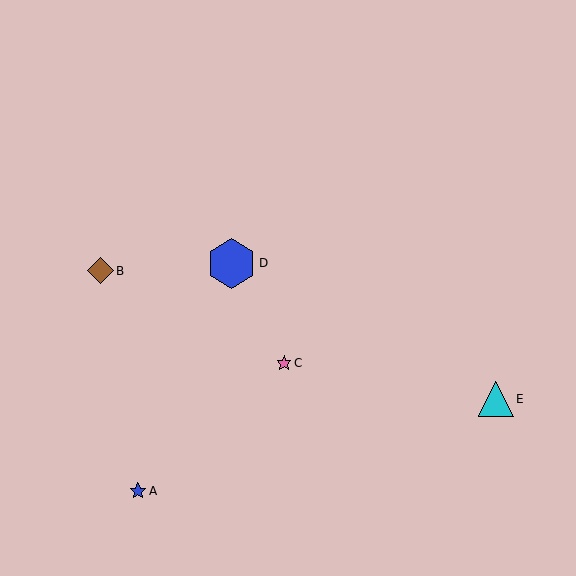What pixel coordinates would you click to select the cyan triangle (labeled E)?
Click at (496, 399) to select the cyan triangle E.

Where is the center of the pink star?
The center of the pink star is at (284, 363).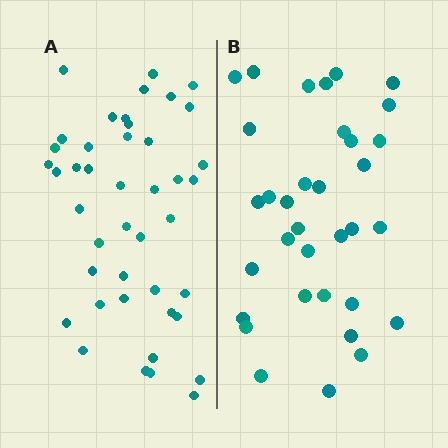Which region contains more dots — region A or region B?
Region A (the left region) has more dots.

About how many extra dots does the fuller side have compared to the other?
Region A has roughly 8 or so more dots than region B.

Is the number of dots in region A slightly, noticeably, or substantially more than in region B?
Region A has noticeably more, but not dramatically so. The ratio is roughly 1.3 to 1.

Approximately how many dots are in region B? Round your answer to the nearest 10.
About 30 dots. (The exact count is 34, which rounds to 30.)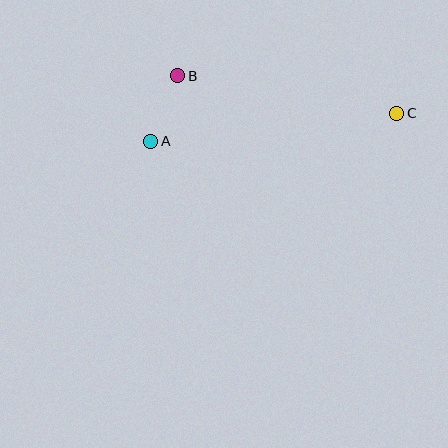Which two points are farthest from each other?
Points A and C are farthest from each other.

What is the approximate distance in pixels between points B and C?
The distance between B and C is approximately 222 pixels.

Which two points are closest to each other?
Points A and B are closest to each other.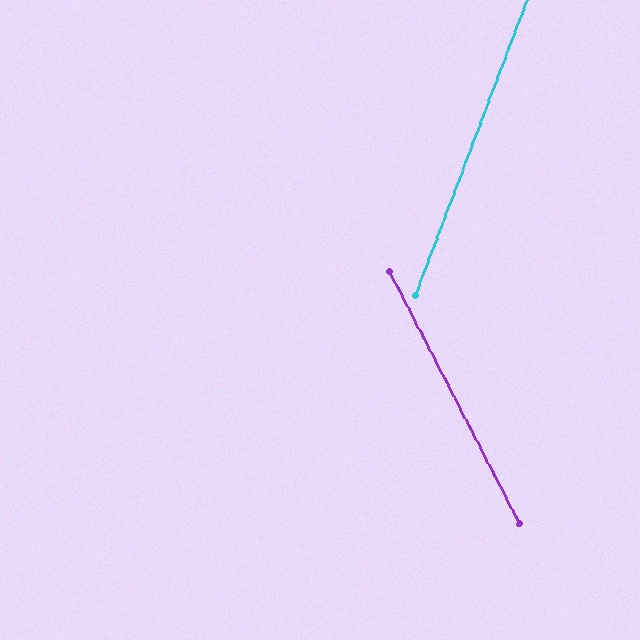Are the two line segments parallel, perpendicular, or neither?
Neither parallel nor perpendicular — they differ by about 48°.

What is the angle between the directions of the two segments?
Approximately 48 degrees.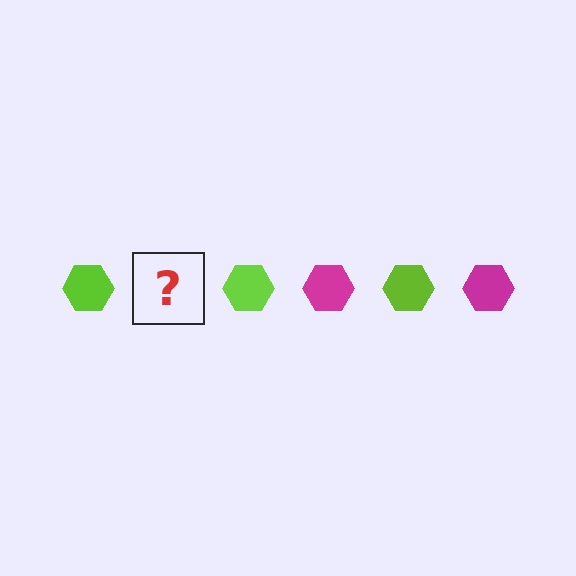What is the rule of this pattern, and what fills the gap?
The rule is that the pattern cycles through lime, magenta hexagons. The gap should be filled with a magenta hexagon.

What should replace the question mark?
The question mark should be replaced with a magenta hexagon.